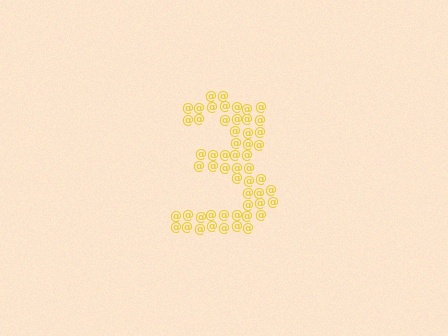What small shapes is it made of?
It is made of small at signs.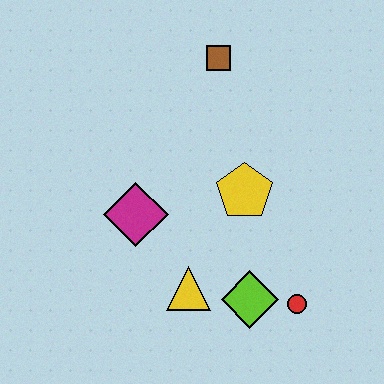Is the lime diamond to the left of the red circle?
Yes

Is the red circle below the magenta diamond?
Yes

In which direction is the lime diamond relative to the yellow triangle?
The lime diamond is to the right of the yellow triangle.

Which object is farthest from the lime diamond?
The brown square is farthest from the lime diamond.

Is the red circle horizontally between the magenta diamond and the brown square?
No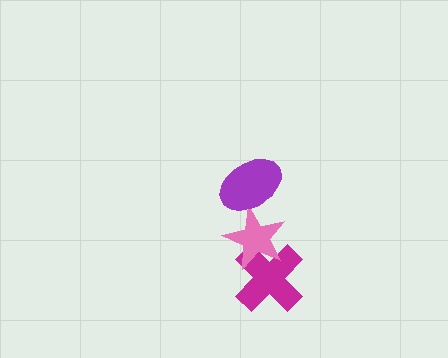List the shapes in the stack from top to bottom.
From top to bottom: the purple ellipse, the pink star, the magenta cross.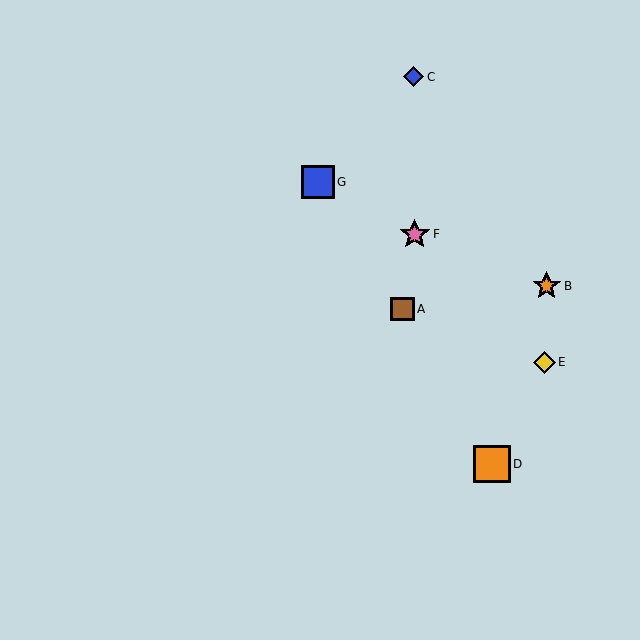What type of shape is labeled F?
Shape F is a pink star.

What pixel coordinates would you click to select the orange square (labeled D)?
Click at (492, 464) to select the orange square D.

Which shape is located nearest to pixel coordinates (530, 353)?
The yellow diamond (labeled E) at (544, 362) is nearest to that location.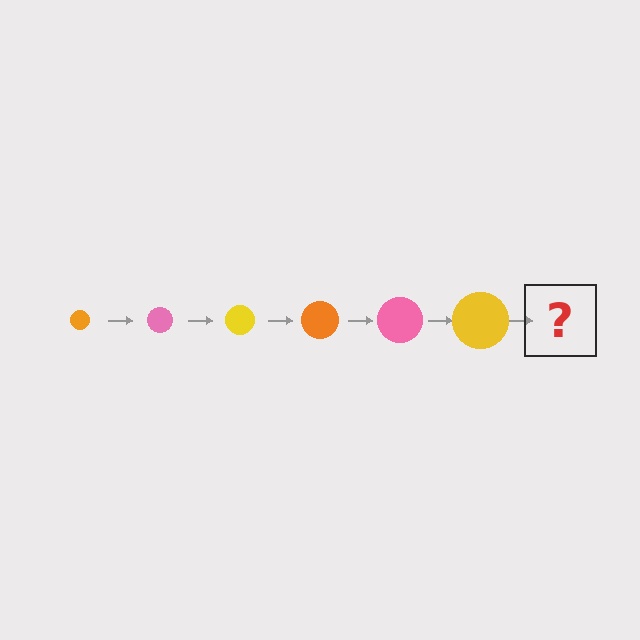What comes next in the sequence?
The next element should be an orange circle, larger than the previous one.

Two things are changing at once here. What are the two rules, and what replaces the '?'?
The two rules are that the circle grows larger each step and the color cycles through orange, pink, and yellow. The '?' should be an orange circle, larger than the previous one.